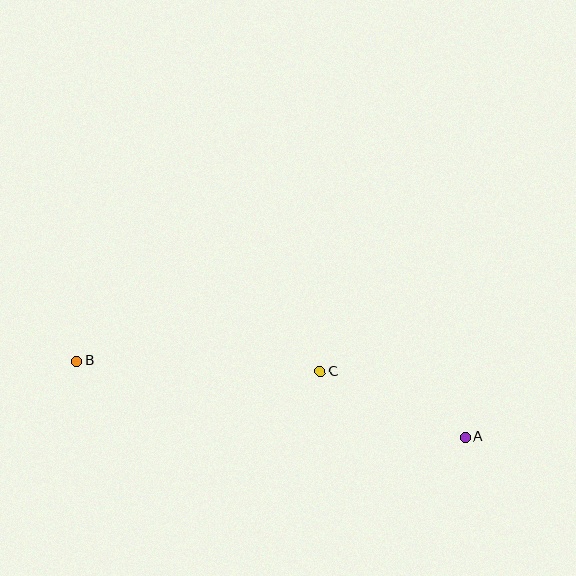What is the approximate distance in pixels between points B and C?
The distance between B and C is approximately 244 pixels.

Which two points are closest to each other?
Points A and C are closest to each other.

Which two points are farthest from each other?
Points A and B are farthest from each other.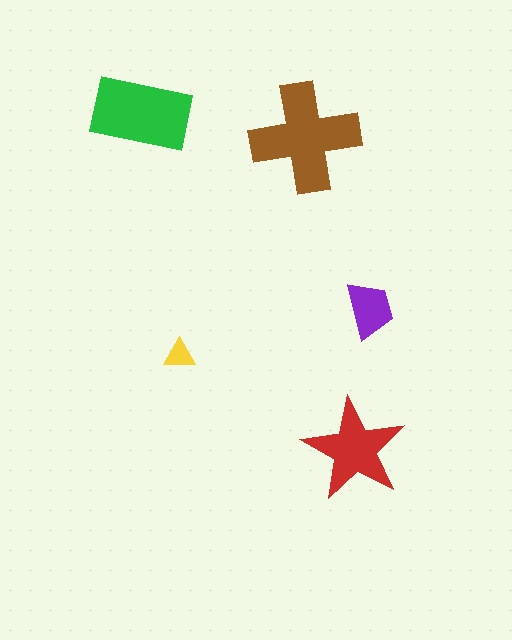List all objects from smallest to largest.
The yellow triangle, the purple trapezoid, the red star, the green rectangle, the brown cross.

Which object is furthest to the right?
The purple trapezoid is rightmost.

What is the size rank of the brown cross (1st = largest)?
1st.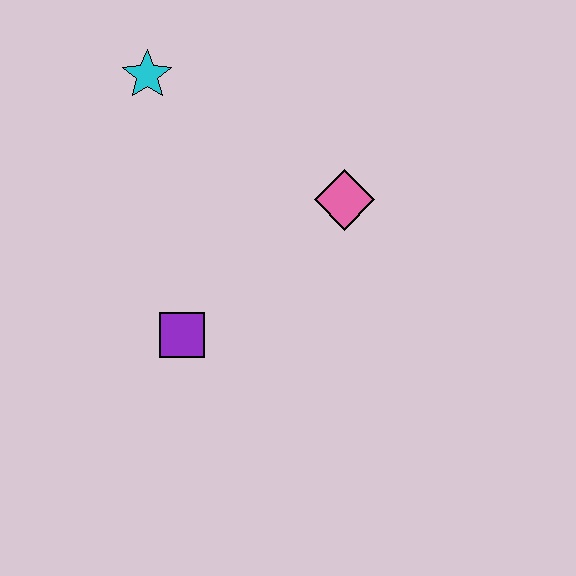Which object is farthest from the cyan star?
The purple square is farthest from the cyan star.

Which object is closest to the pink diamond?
The purple square is closest to the pink diamond.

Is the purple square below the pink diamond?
Yes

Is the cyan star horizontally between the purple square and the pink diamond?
No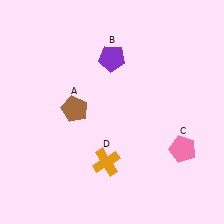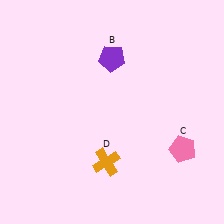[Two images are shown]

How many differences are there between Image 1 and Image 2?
There is 1 difference between the two images.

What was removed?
The brown pentagon (A) was removed in Image 2.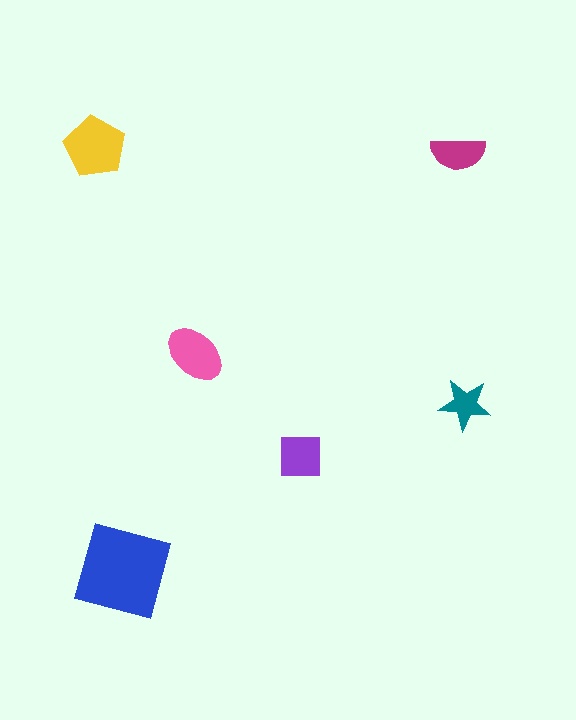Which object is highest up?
The yellow pentagon is topmost.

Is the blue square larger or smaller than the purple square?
Larger.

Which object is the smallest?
The teal star.